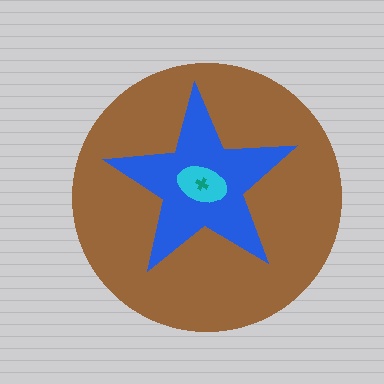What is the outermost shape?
The brown circle.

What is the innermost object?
The teal cross.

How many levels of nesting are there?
4.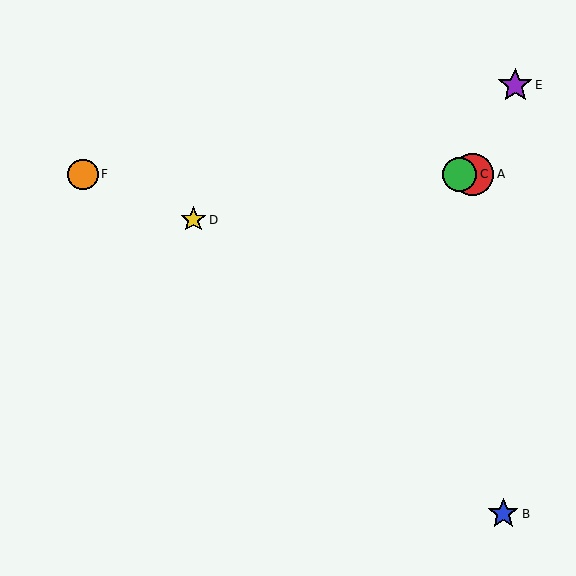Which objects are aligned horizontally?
Objects A, C, F are aligned horizontally.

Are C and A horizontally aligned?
Yes, both are at y≈175.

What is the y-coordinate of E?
Object E is at y≈85.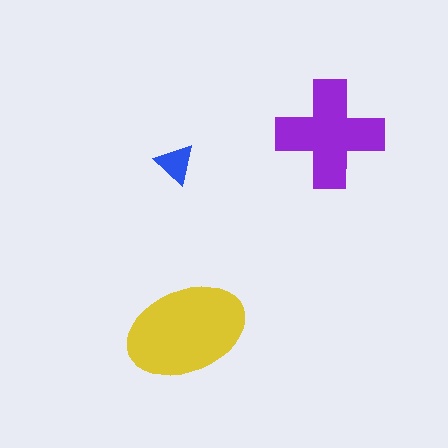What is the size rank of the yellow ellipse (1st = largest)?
1st.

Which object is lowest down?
The yellow ellipse is bottommost.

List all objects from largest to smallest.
The yellow ellipse, the purple cross, the blue triangle.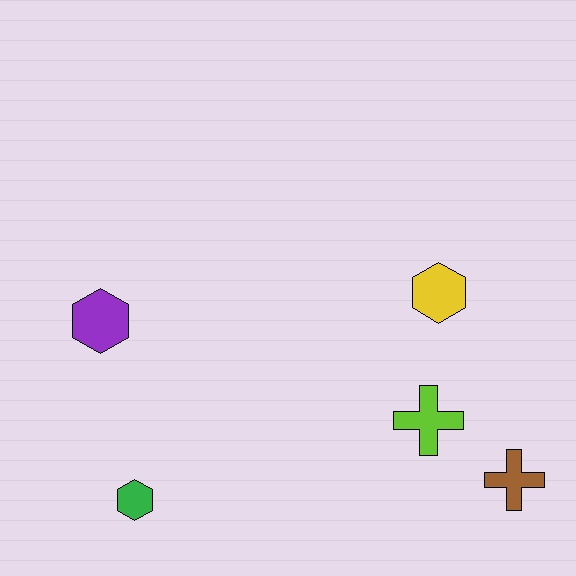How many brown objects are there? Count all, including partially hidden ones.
There is 1 brown object.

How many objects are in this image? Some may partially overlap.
There are 5 objects.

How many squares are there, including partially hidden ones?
There are no squares.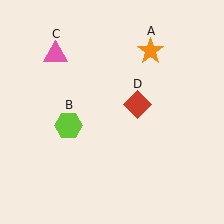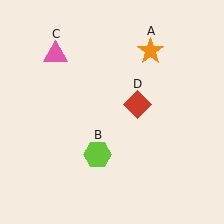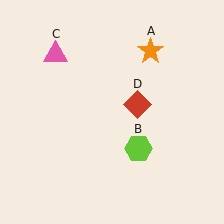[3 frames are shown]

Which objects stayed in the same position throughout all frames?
Orange star (object A) and pink triangle (object C) and red diamond (object D) remained stationary.